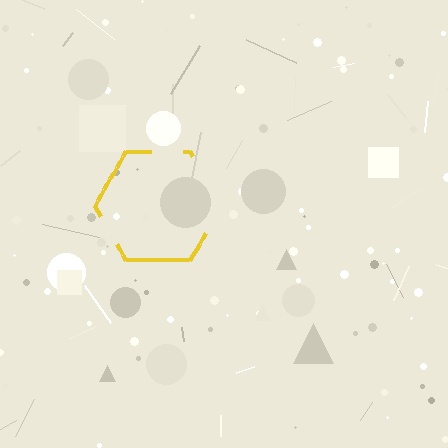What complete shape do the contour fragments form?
The contour fragments form a hexagon.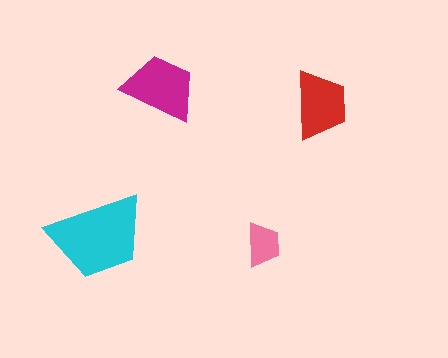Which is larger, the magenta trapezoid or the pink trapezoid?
The magenta one.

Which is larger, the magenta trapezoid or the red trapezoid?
The magenta one.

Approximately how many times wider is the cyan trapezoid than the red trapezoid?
About 1.5 times wider.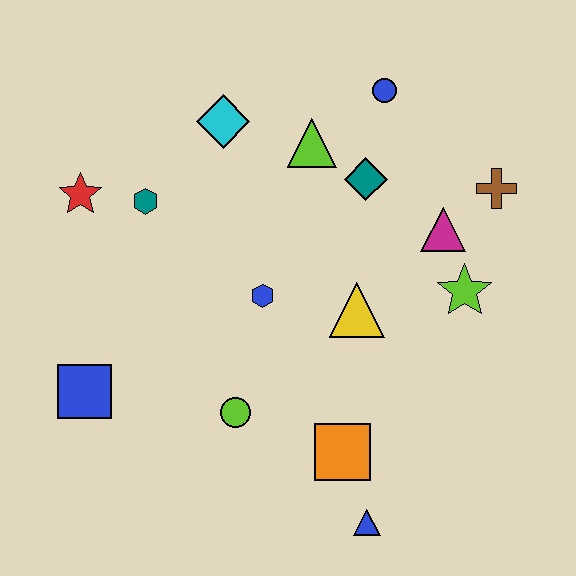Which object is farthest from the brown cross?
The blue square is farthest from the brown cross.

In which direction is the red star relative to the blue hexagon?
The red star is to the left of the blue hexagon.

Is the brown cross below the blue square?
No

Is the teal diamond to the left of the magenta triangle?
Yes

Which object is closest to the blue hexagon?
The yellow triangle is closest to the blue hexagon.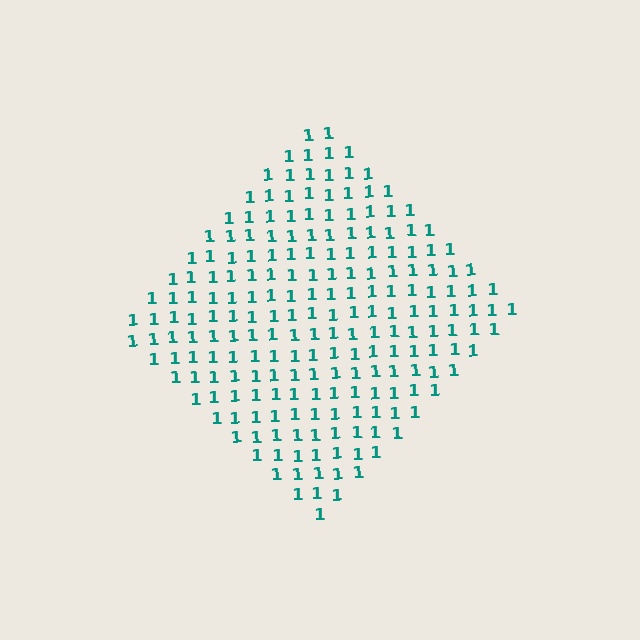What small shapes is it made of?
It is made of small digit 1's.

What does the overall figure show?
The overall figure shows a diamond.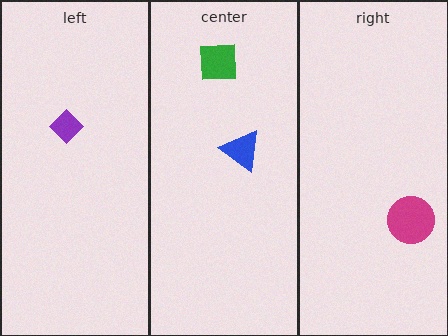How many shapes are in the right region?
1.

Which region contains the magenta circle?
The right region.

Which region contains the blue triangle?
The center region.